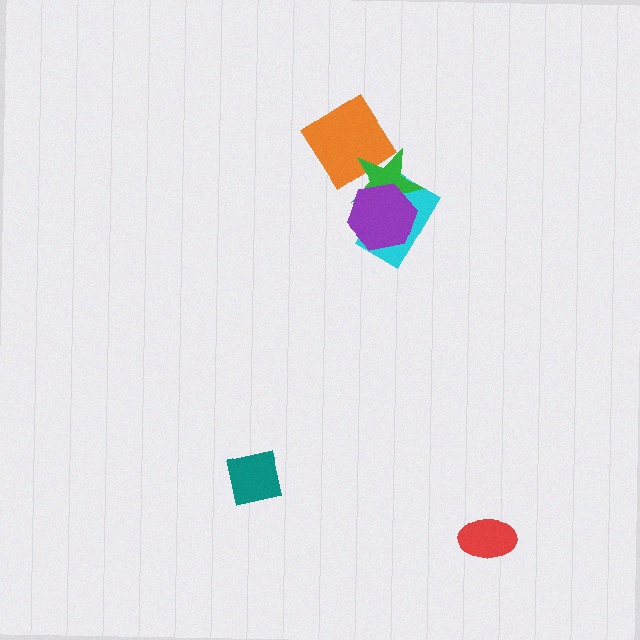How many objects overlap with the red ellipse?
0 objects overlap with the red ellipse.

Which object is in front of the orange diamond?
The green star is in front of the orange diamond.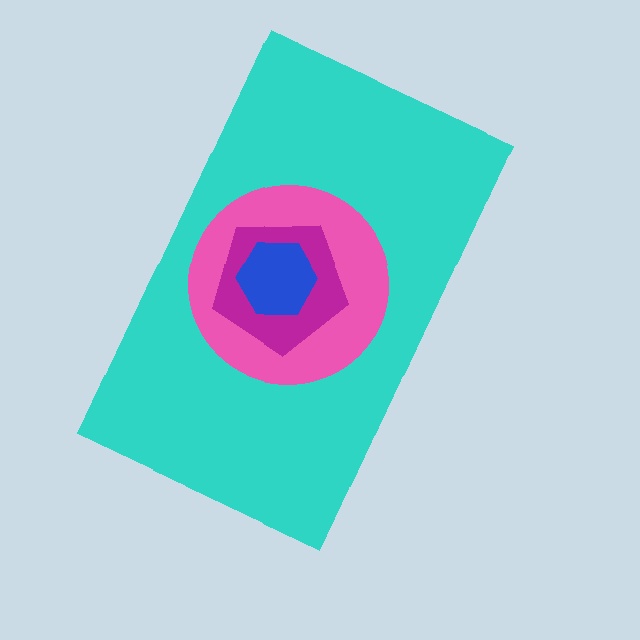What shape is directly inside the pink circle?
The magenta pentagon.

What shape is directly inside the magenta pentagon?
The blue hexagon.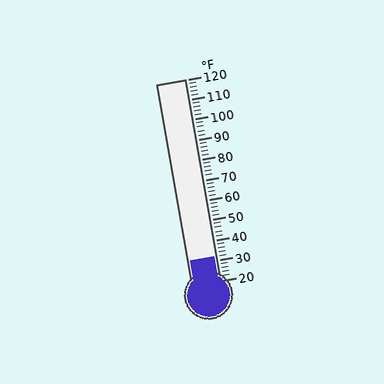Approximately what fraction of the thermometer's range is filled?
The thermometer is filled to approximately 10% of its range.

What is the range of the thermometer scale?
The thermometer scale ranges from 20°F to 120°F.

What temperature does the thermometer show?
The thermometer shows approximately 32°F.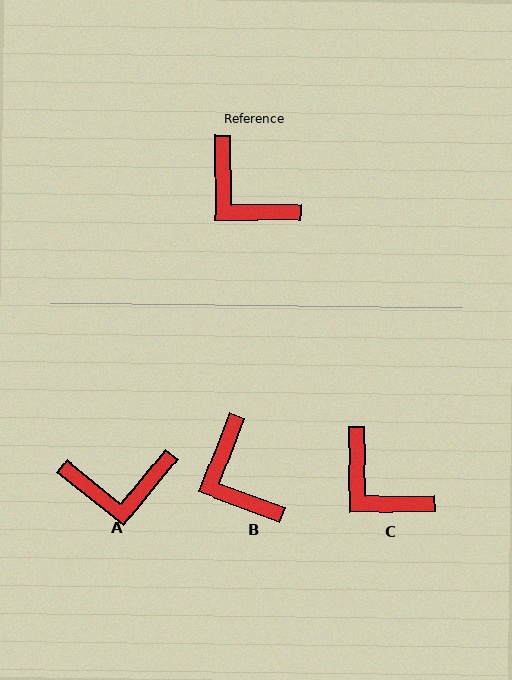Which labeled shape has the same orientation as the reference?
C.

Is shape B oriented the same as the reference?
No, it is off by about 21 degrees.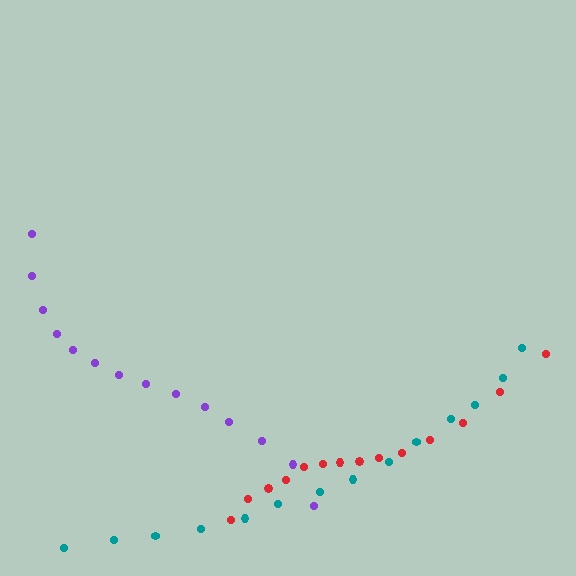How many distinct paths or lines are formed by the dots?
There are 3 distinct paths.